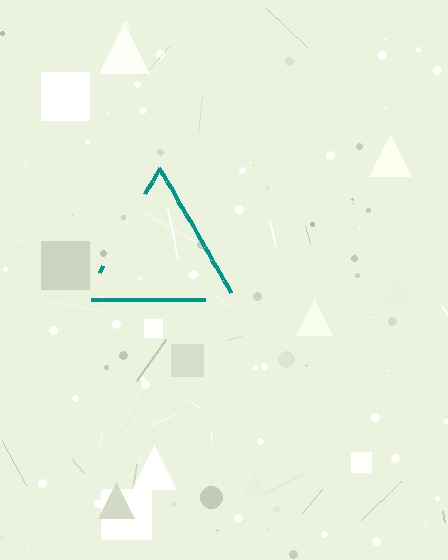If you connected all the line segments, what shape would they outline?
They would outline a triangle.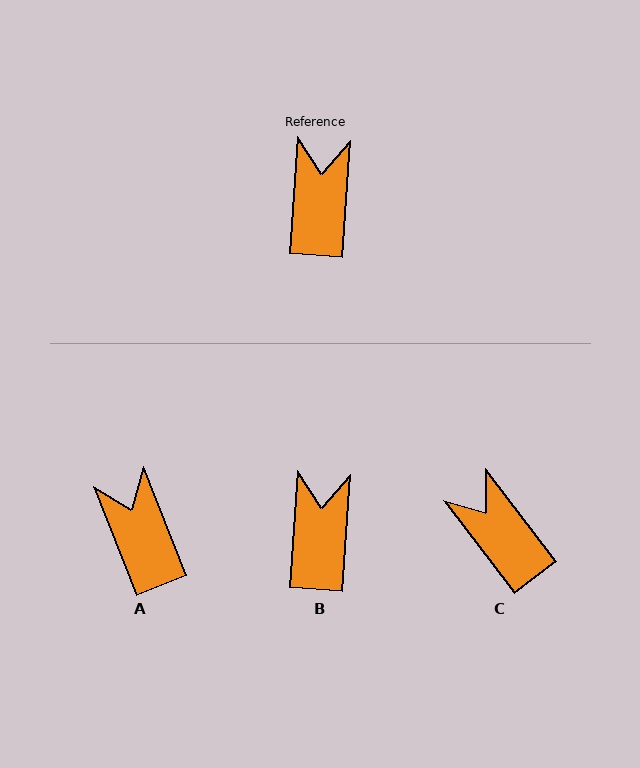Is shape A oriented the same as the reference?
No, it is off by about 26 degrees.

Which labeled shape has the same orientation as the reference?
B.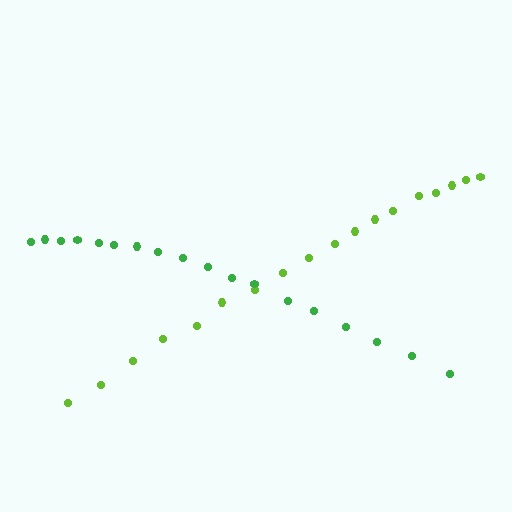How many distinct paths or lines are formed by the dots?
There are 2 distinct paths.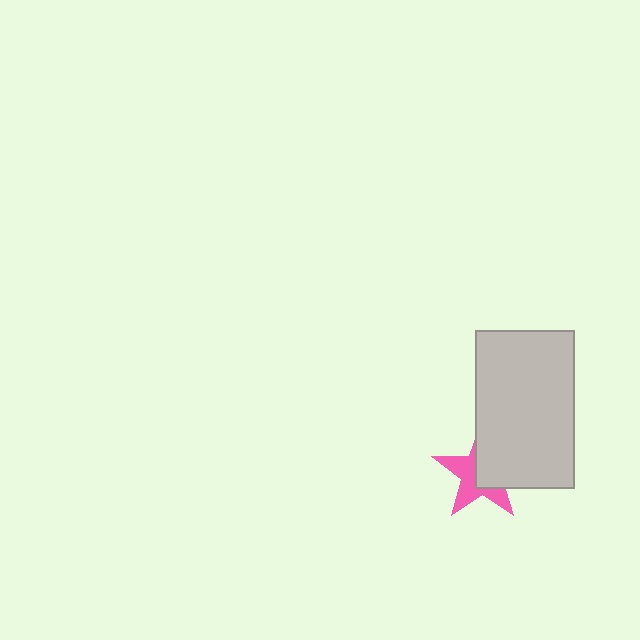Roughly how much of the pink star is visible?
About half of it is visible (roughly 50%).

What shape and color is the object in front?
The object in front is a light gray rectangle.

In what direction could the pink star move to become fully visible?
The pink star could move toward the lower-left. That would shift it out from behind the light gray rectangle entirely.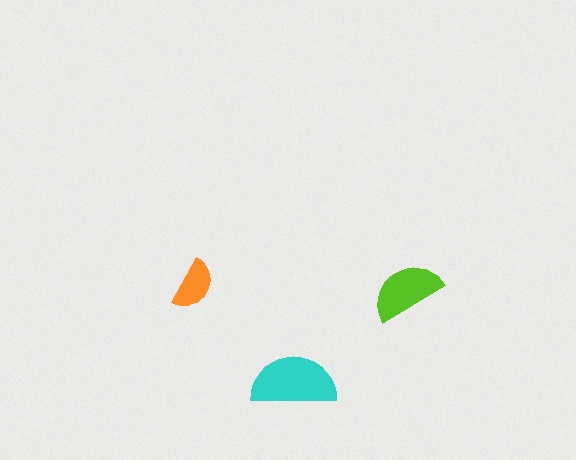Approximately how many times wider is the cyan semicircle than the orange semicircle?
About 1.5 times wider.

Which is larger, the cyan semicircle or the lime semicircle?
The cyan one.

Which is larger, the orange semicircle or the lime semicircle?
The lime one.